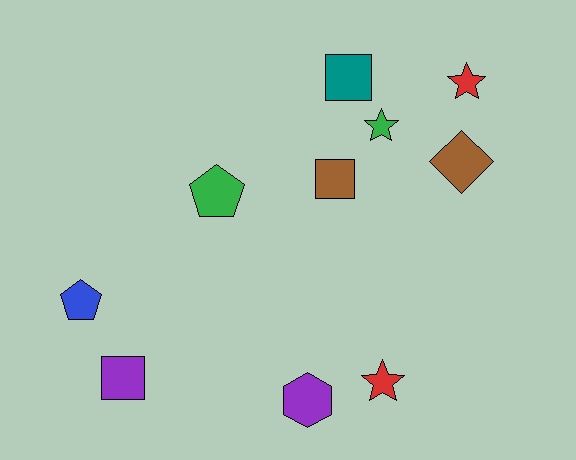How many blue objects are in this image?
There is 1 blue object.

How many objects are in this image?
There are 10 objects.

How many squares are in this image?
There are 3 squares.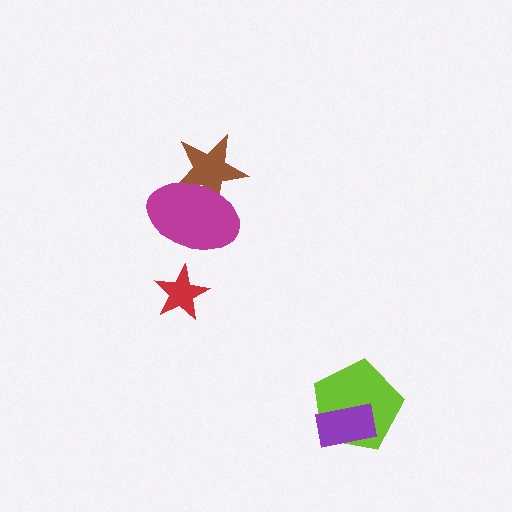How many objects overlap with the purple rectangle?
1 object overlaps with the purple rectangle.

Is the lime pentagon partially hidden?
Yes, it is partially covered by another shape.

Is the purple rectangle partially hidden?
No, no other shape covers it.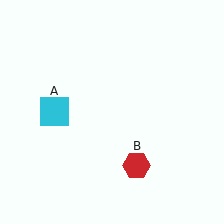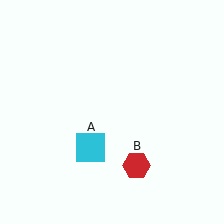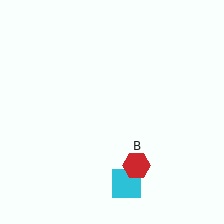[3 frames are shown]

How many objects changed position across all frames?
1 object changed position: cyan square (object A).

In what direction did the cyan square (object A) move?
The cyan square (object A) moved down and to the right.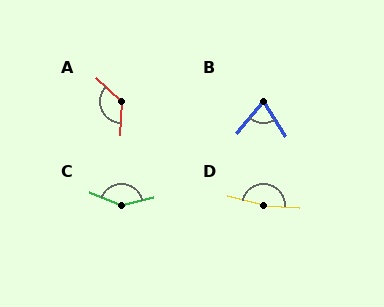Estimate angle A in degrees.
Approximately 132 degrees.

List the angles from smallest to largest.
B (72°), A (132°), C (146°), D (170°).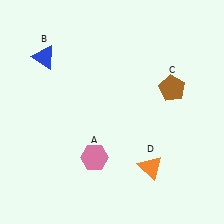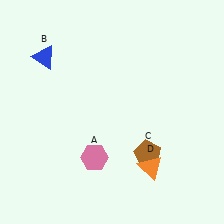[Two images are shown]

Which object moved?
The brown pentagon (C) moved down.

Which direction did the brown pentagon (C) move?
The brown pentagon (C) moved down.